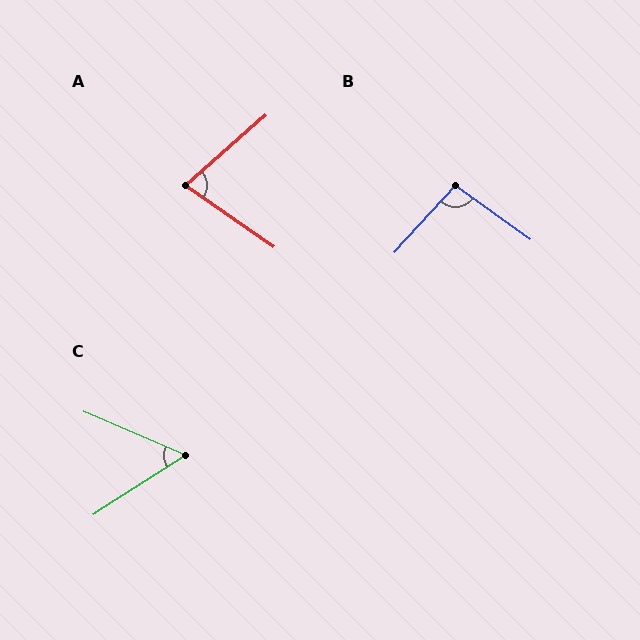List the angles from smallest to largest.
C (56°), A (76°), B (97°).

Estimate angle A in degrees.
Approximately 76 degrees.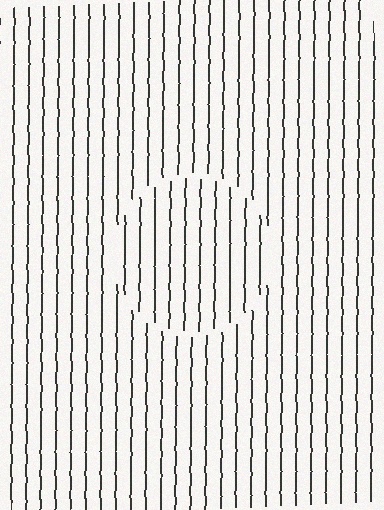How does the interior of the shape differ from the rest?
The interior of the shape contains the same grating, shifted by half a period — the contour is defined by the phase discontinuity where line-ends from the inner and outer gratings abut.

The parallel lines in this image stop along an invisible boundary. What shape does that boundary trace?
An illusory circle. The interior of the shape contains the same grating, shifted by half a period — the contour is defined by the phase discontinuity where line-ends from the inner and outer gratings abut.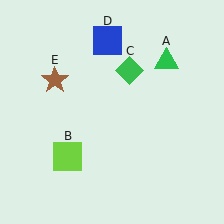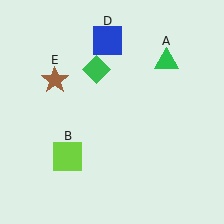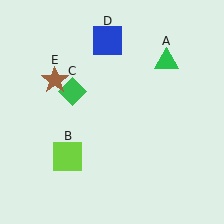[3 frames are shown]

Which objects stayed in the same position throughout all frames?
Green triangle (object A) and lime square (object B) and blue square (object D) and brown star (object E) remained stationary.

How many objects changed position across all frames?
1 object changed position: green diamond (object C).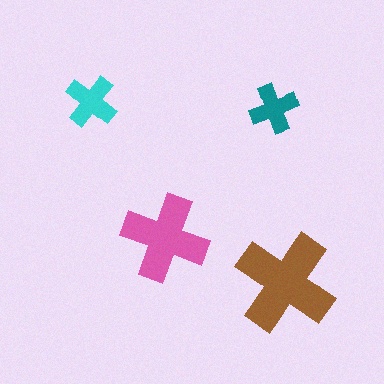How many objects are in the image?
There are 4 objects in the image.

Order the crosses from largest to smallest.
the brown one, the pink one, the cyan one, the teal one.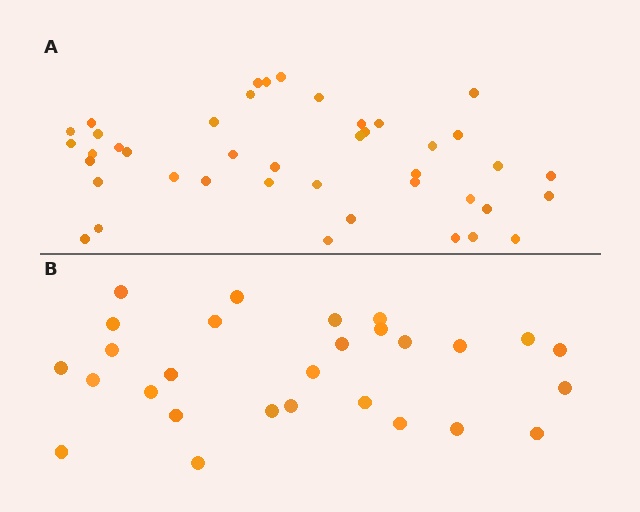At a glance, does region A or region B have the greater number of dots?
Region A (the top region) has more dots.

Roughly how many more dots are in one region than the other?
Region A has approximately 15 more dots than region B.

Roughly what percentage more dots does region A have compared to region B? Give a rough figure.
About 50% more.